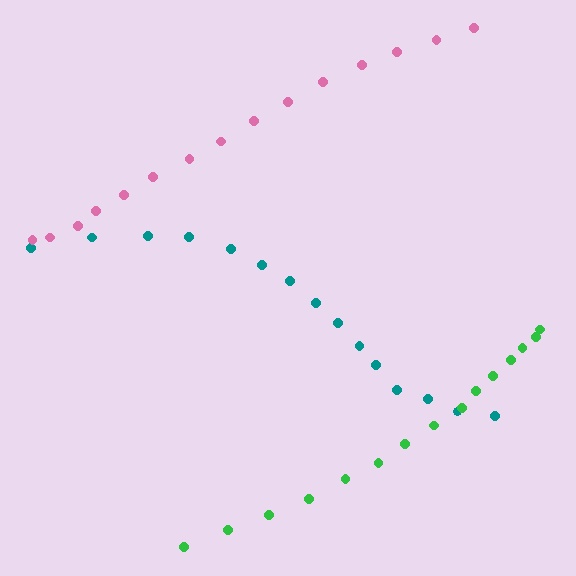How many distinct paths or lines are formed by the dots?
There are 3 distinct paths.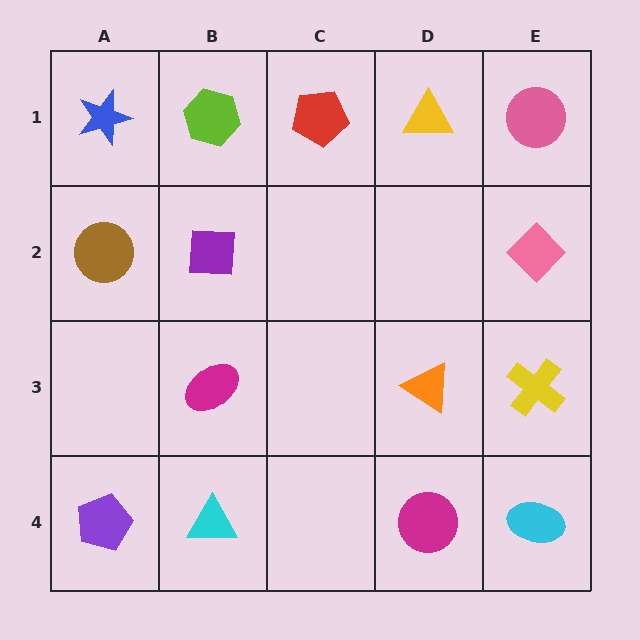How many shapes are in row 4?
4 shapes.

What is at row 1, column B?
A lime hexagon.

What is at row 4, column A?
A purple pentagon.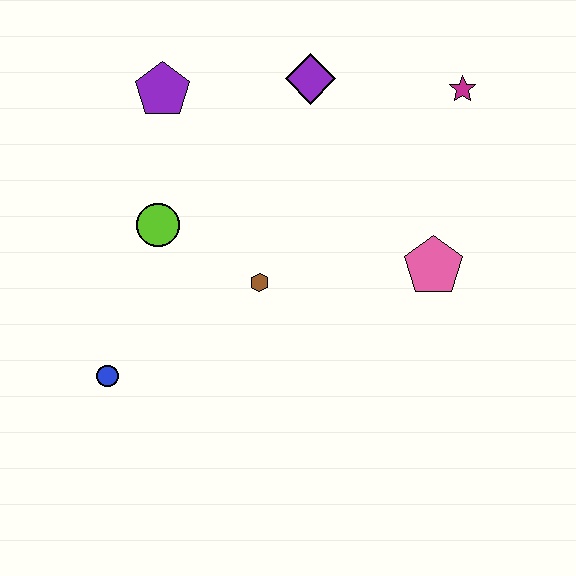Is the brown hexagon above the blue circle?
Yes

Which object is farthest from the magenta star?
The blue circle is farthest from the magenta star.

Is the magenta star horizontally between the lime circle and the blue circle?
No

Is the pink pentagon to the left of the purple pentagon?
No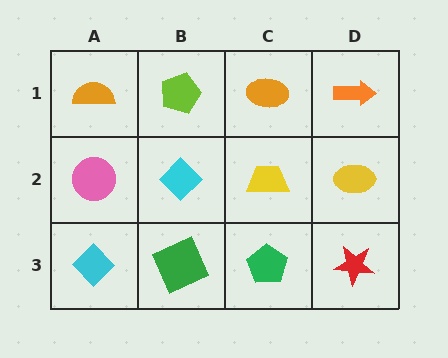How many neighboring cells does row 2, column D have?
3.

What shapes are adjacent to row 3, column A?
A pink circle (row 2, column A), a green square (row 3, column B).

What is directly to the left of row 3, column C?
A green square.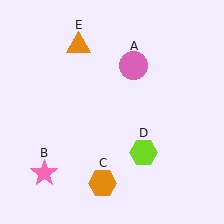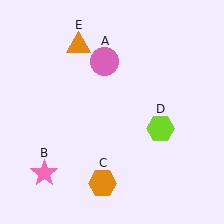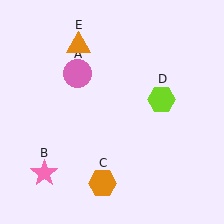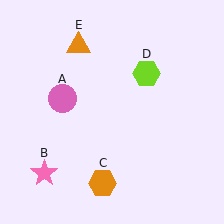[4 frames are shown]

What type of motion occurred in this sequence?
The pink circle (object A), lime hexagon (object D) rotated counterclockwise around the center of the scene.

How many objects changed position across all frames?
2 objects changed position: pink circle (object A), lime hexagon (object D).